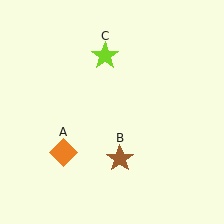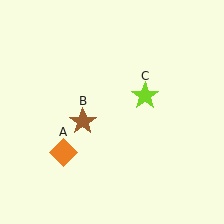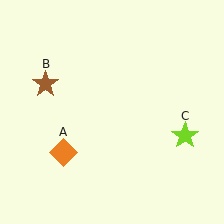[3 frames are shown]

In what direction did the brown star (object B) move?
The brown star (object B) moved up and to the left.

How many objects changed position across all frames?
2 objects changed position: brown star (object B), lime star (object C).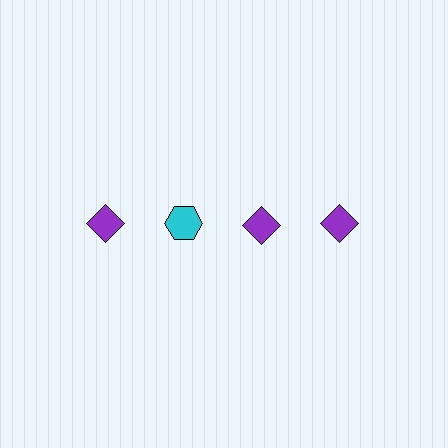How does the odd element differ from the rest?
It differs in both color (cyan instead of purple) and shape (hexagon instead of diamond).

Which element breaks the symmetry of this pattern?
The cyan hexagon in the top row, second from left column breaks the symmetry. All other shapes are purple diamonds.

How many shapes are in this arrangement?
There are 4 shapes arranged in a grid pattern.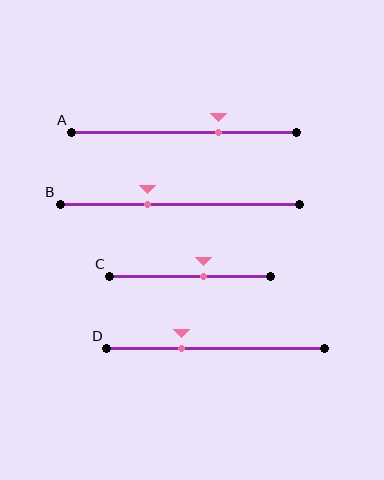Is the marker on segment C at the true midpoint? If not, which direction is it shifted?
No, the marker on segment C is shifted to the right by about 8% of the segment length.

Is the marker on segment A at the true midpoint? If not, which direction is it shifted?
No, the marker on segment A is shifted to the right by about 15% of the segment length.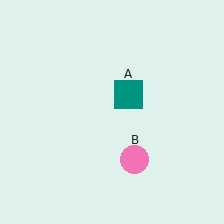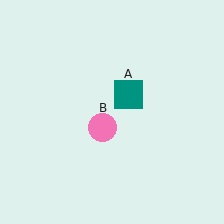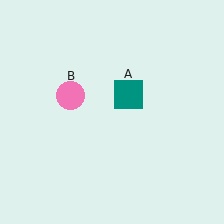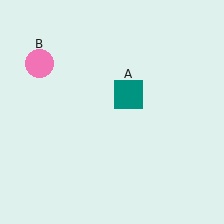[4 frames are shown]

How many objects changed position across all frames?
1 object changed position: pink circle (object B).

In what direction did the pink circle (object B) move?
The pink circle (object B) moved up and to the left.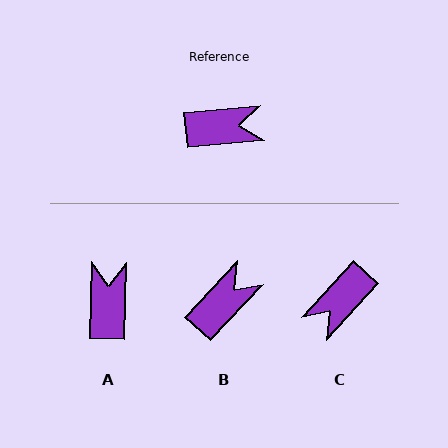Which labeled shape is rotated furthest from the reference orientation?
C, about 138 degrees away.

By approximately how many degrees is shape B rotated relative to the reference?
Approximately 42 degrees counter-clockwise.